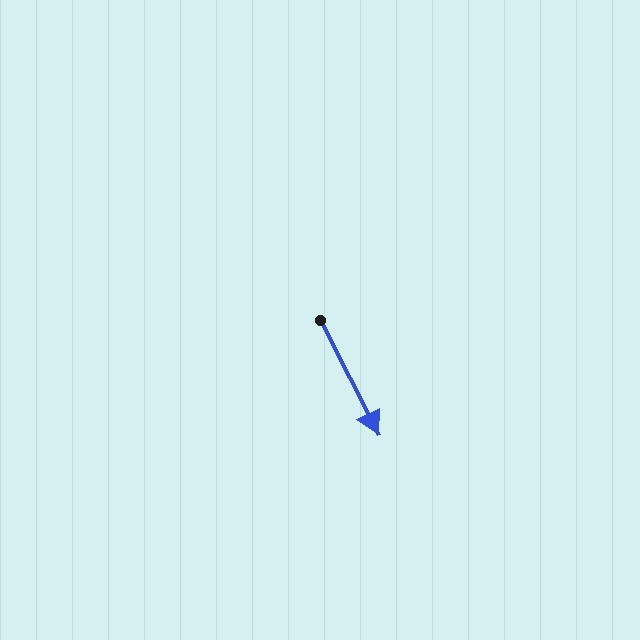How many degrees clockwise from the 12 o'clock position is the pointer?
Approximately 153 degrees.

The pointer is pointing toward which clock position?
Roughly 5 o'clock.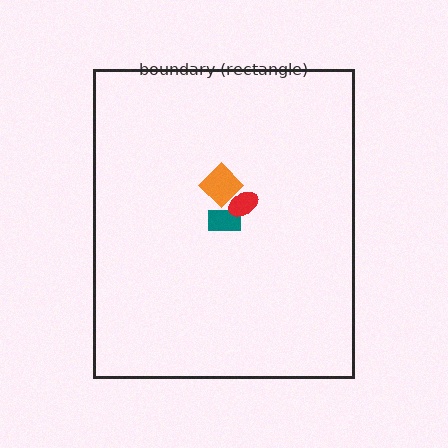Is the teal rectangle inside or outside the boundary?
Inside.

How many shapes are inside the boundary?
3 inside, 0 outside.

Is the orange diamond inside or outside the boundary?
Inside.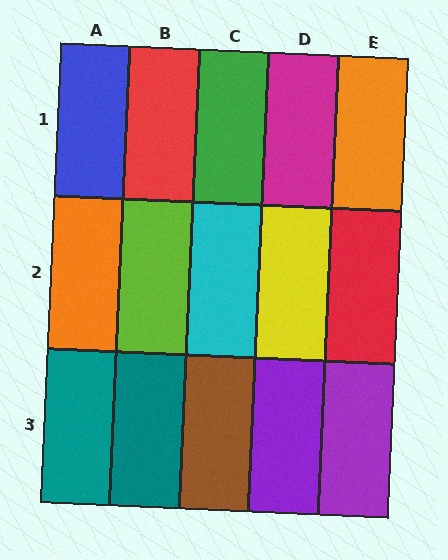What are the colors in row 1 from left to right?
Blue, red, green, magenta, orange.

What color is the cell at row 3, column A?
Teal.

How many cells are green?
1 cell is green.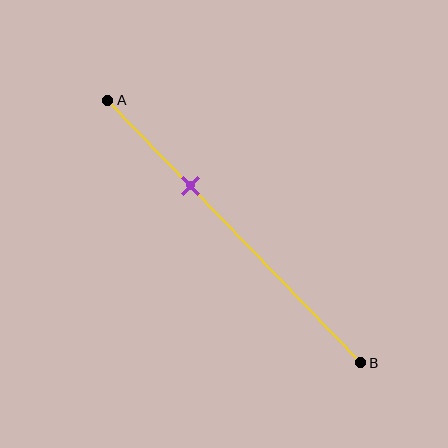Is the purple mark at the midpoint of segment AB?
No, the mark is at about 35% from A, not at the 50% midpoint.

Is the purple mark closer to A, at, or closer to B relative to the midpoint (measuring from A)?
The purple mark is closer to point A than the midpoint of segment AB.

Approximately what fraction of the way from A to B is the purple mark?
The purple mark is approximately 35% of the way from A to B.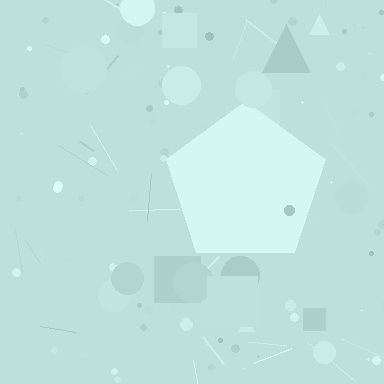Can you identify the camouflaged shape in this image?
The camouflaged shape is a pentagon.